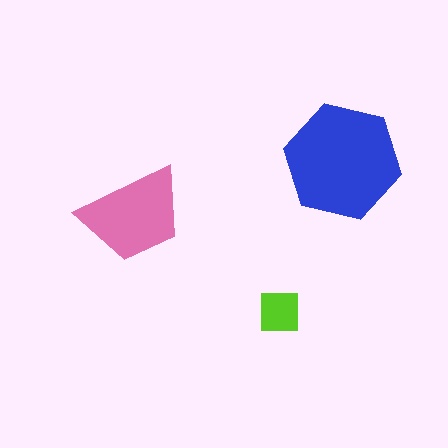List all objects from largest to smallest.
The blue hexagon, the pink trapezoid, the lime square.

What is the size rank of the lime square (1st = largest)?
3rd.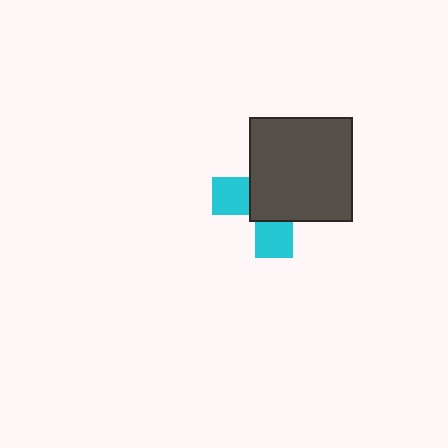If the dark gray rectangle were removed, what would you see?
You would see the complete cyan cross.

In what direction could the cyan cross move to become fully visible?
The cyan cross could move toward the lower-left. That would shift it out from behind the dark gray rectangle entirely.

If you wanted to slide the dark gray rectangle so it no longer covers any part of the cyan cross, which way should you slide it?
Slide it toward the upper-right — that is the most direct way to separate the two shapes.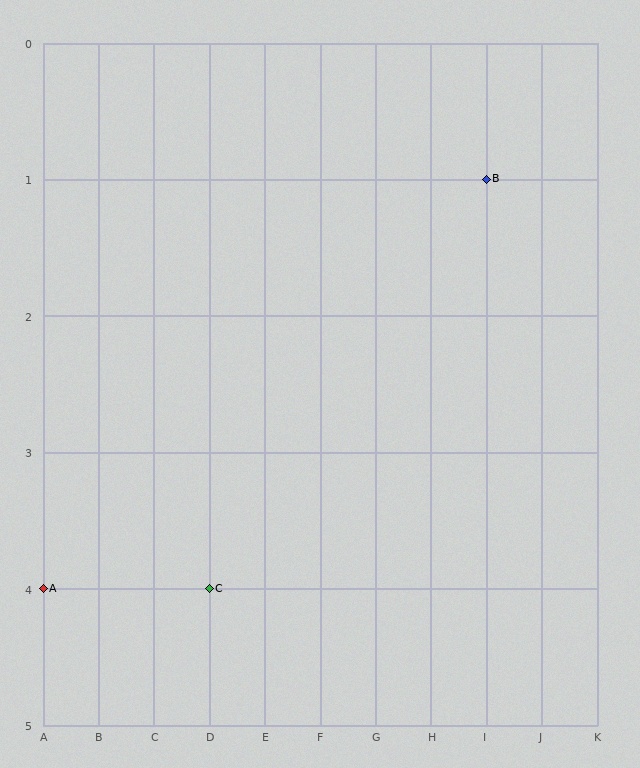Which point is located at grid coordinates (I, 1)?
Point B is at (I, 1).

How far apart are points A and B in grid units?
Points A and B are 8 columns and 3 rows apart (about 8.5 grid units diagonally).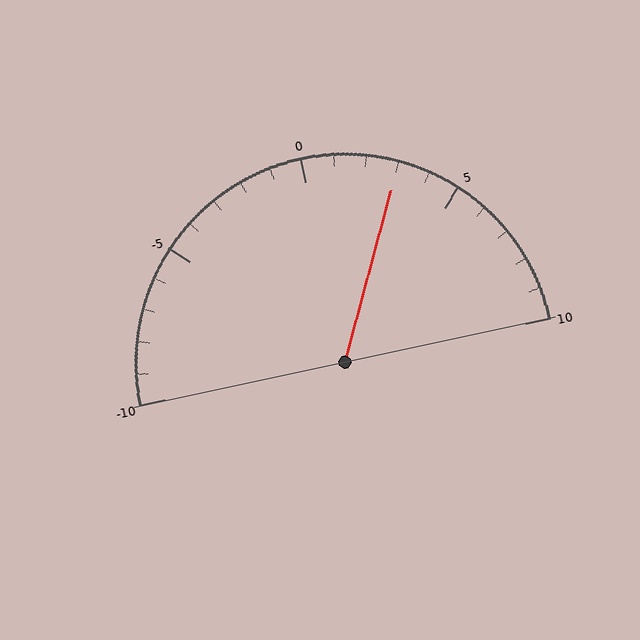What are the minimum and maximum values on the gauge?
The gauge ranges from -10 to 10.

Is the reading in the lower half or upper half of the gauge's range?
The reading is in the upper half of the range (-10 to 10).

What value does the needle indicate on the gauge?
The needle indicates approximately 3.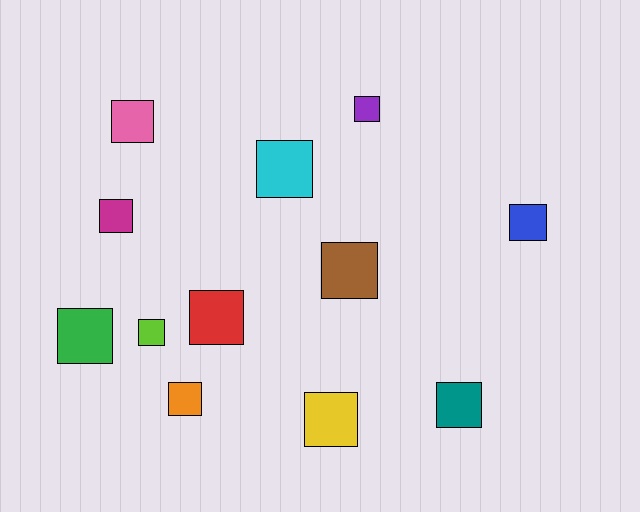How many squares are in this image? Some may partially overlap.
There are 12 squares.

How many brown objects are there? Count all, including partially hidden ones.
There is 1 brown object.